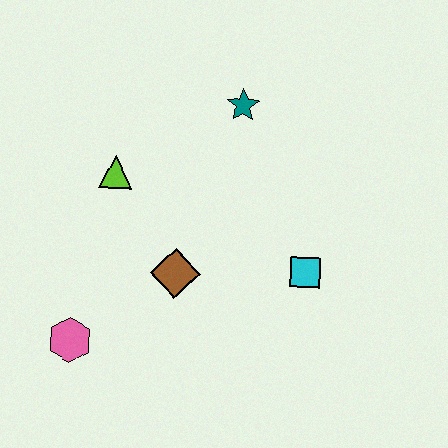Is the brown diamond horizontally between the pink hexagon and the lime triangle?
No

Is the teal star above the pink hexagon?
Yes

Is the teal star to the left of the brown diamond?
No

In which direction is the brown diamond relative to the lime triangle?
The brown diamond is below the lime triangle.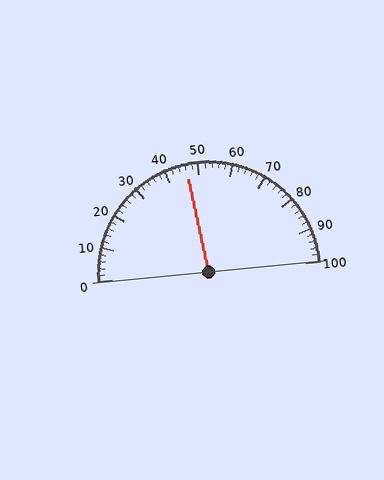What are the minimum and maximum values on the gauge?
The gauge ranges from 0 to 100.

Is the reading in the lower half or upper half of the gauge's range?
The reading is in the lower half of the range (0 to 100).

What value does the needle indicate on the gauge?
The needle indicates approximately 46.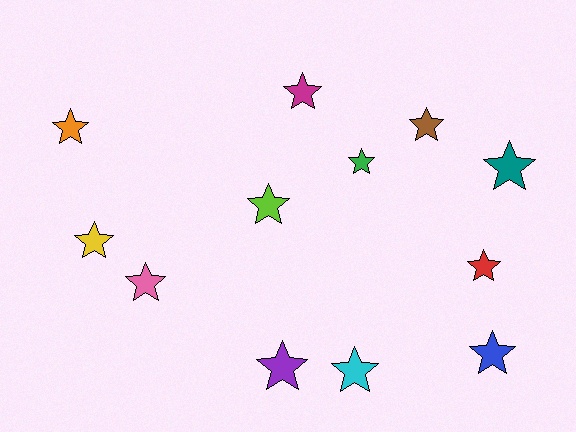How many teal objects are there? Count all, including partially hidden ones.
There is 1 teal object.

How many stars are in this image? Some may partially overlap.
There are 12 stars.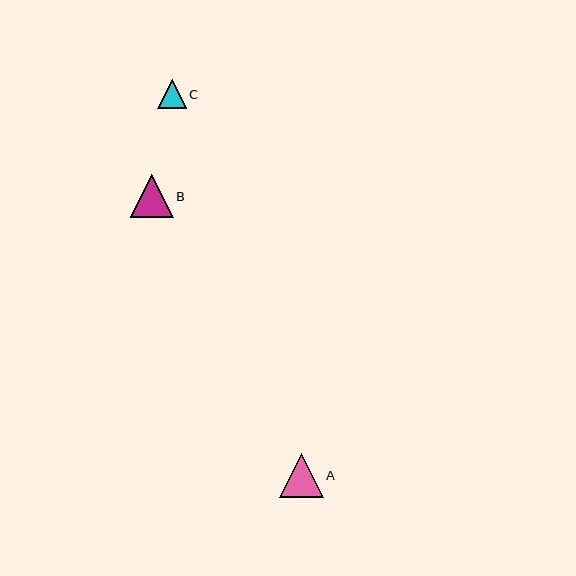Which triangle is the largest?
Triangle A is the largest with a size of approximately 44 pixels.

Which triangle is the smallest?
Triangle C is the smallest with a size of approximately 29 pixels.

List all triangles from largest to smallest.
From largest to smallest: A, B, C.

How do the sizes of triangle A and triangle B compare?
Triangle A and triangle B are approximately the same size.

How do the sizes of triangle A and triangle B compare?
Triangle A and triangle B are approximately the same size.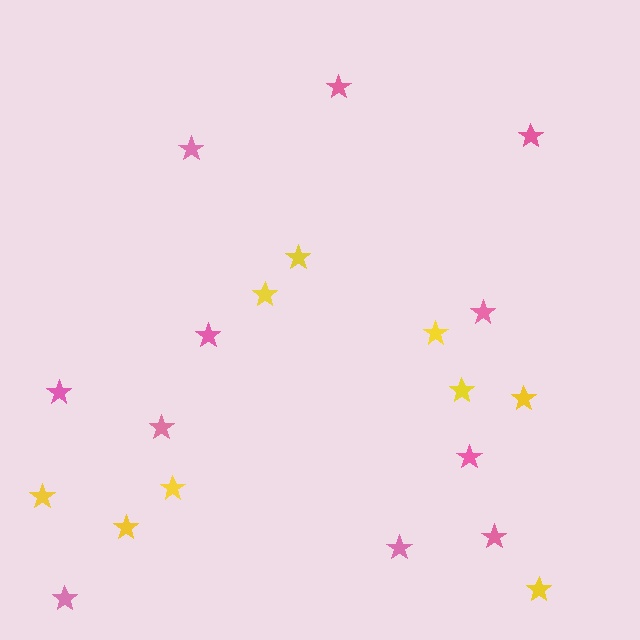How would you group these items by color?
There are 2 groups: one group of yellow stars (9) and one group of pink stars (11).